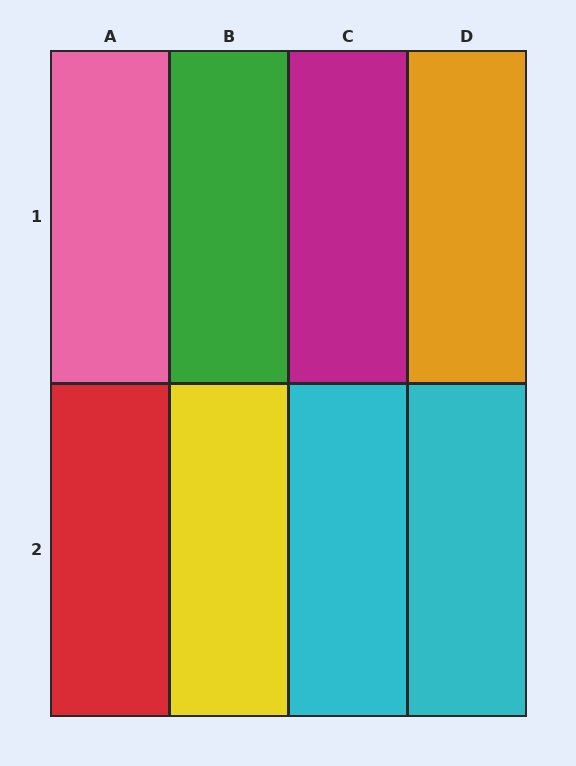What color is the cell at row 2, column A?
Red.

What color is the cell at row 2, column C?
Cyan.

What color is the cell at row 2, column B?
Yellow.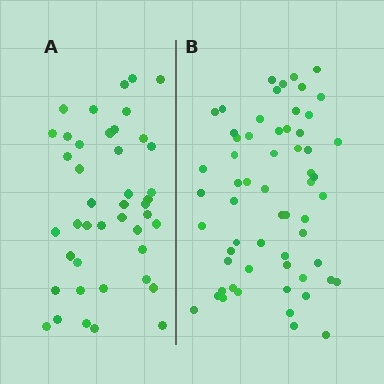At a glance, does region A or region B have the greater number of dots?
Region B (the right region) has more dots.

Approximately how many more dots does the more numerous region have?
Region B has approximately 15 more dots than region A.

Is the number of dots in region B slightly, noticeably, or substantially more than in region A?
Region B has noticeably more, but not dramatically so. The ratio is roughly 1.4 to 1.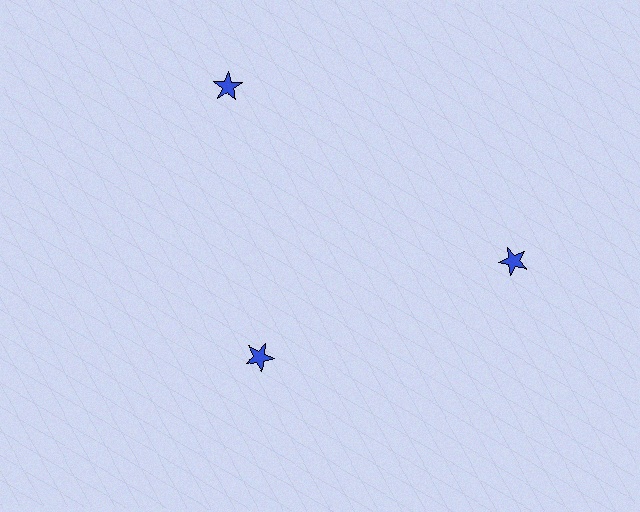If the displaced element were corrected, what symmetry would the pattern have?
It would have 3-fold rotational symmetry — the pattern would map onto itself every 120 degrees.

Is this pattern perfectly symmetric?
No. The 3 blue stars are arranged in a ring, but one element near the 7 o'clock position is pulled inward toward the center, breaking the 3-fold rotational symmetry.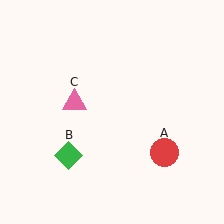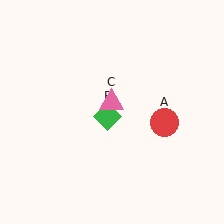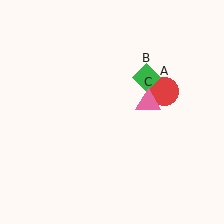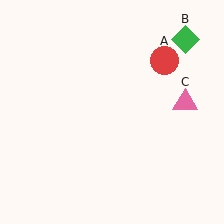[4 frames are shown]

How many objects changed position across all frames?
3 objects changed position: red circle (object A), green diamond (object B), pink triangle (object C).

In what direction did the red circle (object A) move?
The red circle (object A) moved up.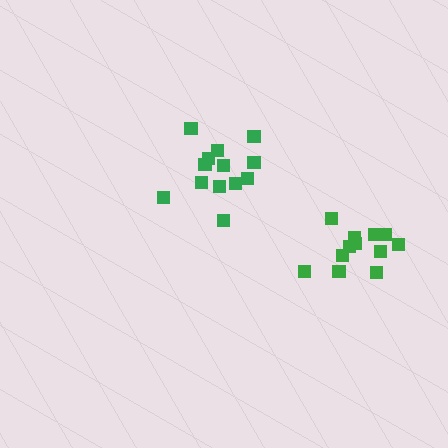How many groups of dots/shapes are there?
There are 2 groups.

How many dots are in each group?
Group 1: 13 dots, Group 2: 13 dots (26 total).